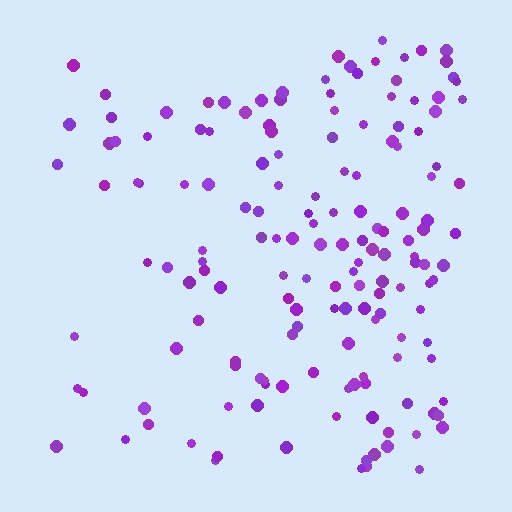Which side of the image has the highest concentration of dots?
The right.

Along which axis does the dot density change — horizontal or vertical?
Horizontal.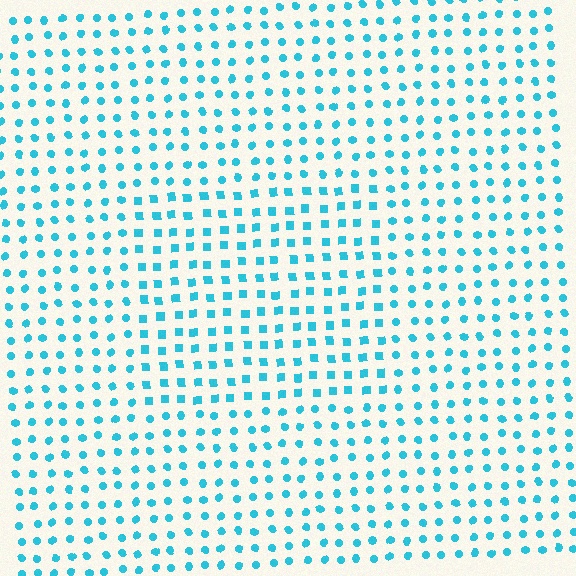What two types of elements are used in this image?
The image uses squares inside the rectangle region and circles outside it.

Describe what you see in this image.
The image is filled with small cyan elements arranged in a uniform grid. A rectangle-shaped region contains squares, while the surrounding area contains circles. The boundary is defined purely by the change in element shape.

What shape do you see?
I see a rectangle.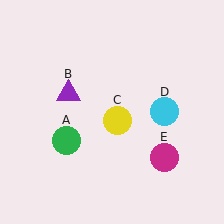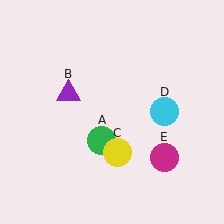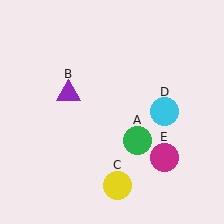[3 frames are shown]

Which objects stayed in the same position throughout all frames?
Purple triangle (object B) and cyan circle (object D) and magenta circle (object E) remained stationary.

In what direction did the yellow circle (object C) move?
The yellow circle (object C) moved down.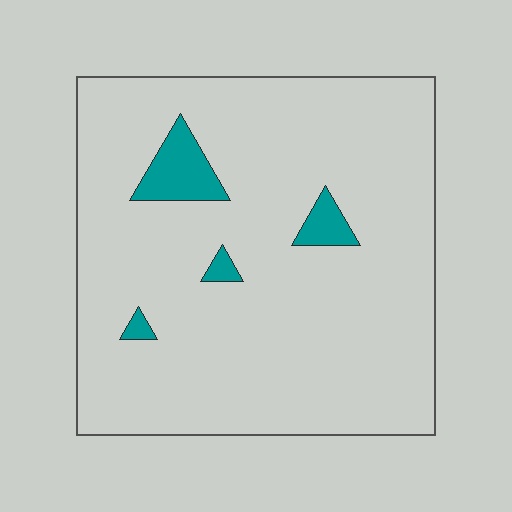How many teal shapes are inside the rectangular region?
4.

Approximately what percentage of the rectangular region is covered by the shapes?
Approximately 5%.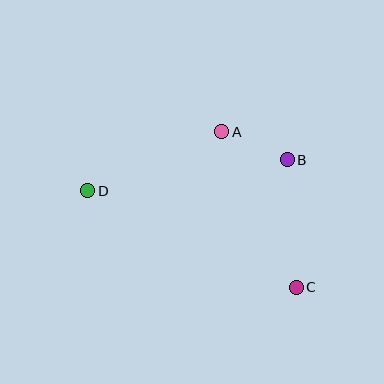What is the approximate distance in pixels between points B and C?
The distance between B and C is approximately 128 pixels.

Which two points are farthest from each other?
Points C and D are farthest from each other.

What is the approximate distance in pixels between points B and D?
The distance between B and D is approximately 202 pixels.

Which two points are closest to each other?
Points A and B are closest to each other.